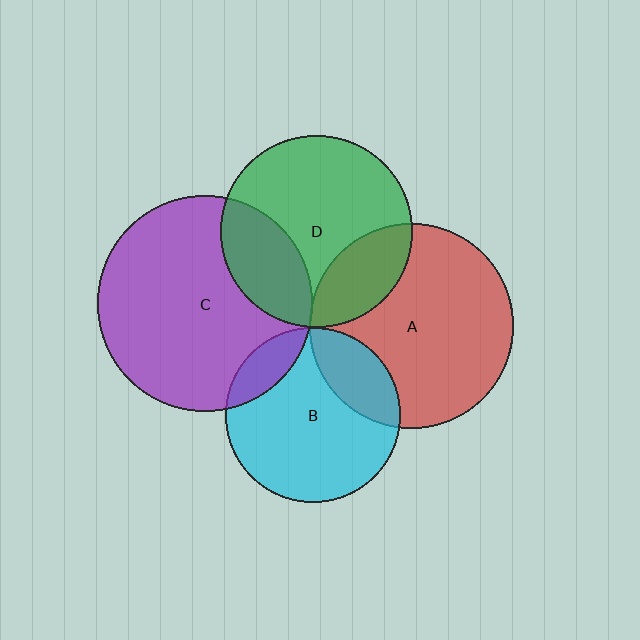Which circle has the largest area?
Circle C (purple).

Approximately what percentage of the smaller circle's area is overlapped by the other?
Approximately 25%.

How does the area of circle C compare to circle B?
Approximately 1.5 times.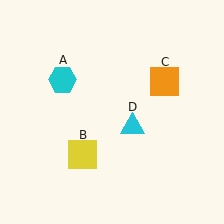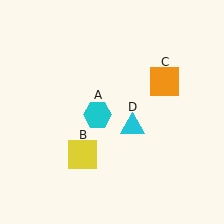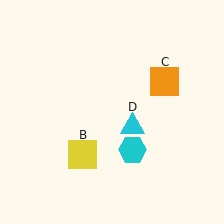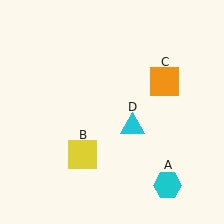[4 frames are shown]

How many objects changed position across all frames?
1 object changed position: cyan hexagon (object A).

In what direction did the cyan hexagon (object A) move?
The cyan hexagon (object A) moved down and to the right.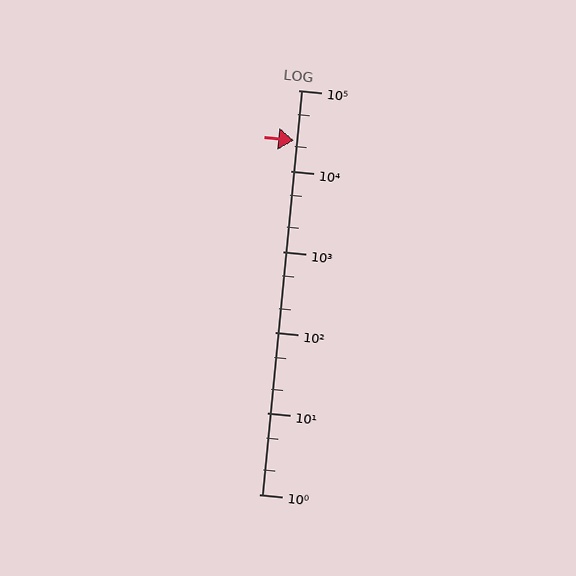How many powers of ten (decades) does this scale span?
The scale spans 5 decades, from 1 to 100000.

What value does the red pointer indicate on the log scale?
The pointer indicates approximately 24000.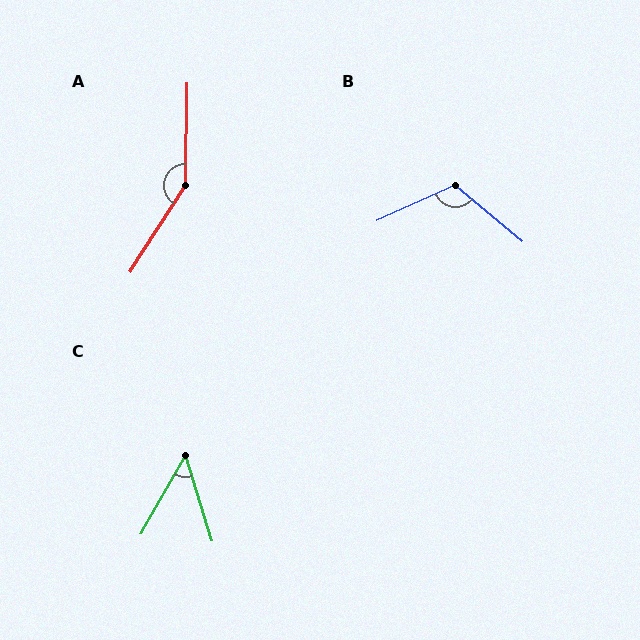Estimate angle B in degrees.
Approximately 116 degrees.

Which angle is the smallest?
C, at approximately 47 degrees.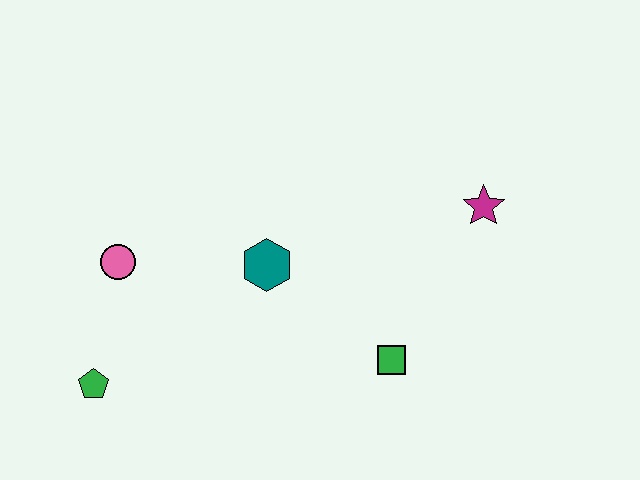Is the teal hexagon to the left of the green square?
Yes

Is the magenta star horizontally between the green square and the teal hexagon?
No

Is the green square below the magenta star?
Yes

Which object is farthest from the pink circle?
The magenta star is farthest from the pink circle.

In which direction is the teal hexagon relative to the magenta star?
The teal hexagon is to the left of the magenta star.